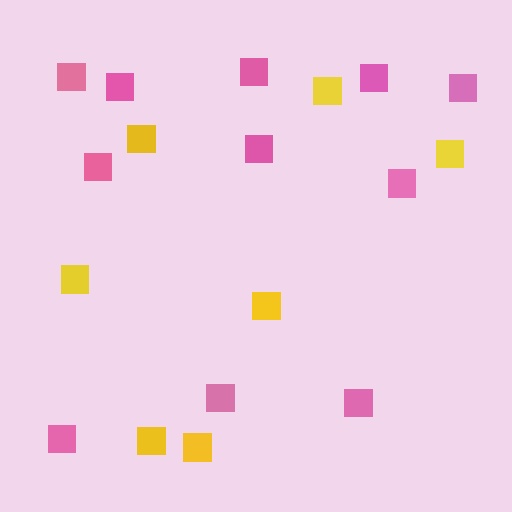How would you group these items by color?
There are 2 groups: one group of yellow squares (7) and one group of pink squares (11).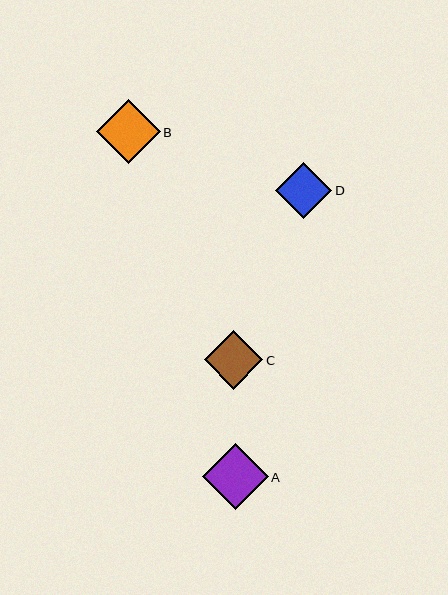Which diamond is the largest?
Diamond A is the largest with a size of approximately 66 pixels.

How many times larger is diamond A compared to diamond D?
Diamond A is approximately 1.2 times the size of diamond D.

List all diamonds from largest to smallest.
From largest to smallest: A, B, C, D.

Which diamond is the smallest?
Diamond D is the smallest with a size of approximately 56 pixels.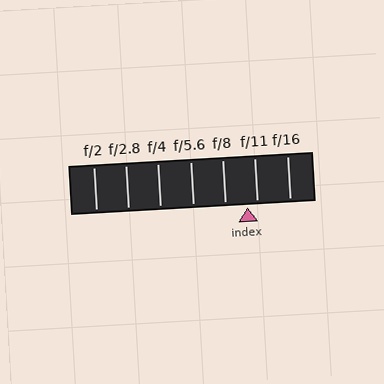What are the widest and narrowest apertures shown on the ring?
The widest aperture shown is f/2 and the narrowest is f/16.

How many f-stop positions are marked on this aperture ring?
There are 7 f-stop positions marked.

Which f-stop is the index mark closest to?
The index mark is closest to f/11.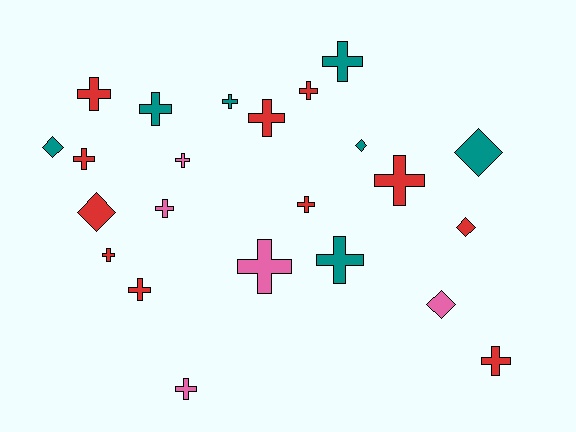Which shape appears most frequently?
Cross, with 17 objects.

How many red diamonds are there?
There are 2 red diamonds.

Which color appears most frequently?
Red, with 11 objects.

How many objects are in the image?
There are 23 objects.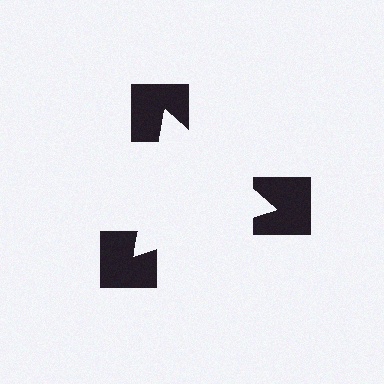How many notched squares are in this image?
There are 3 — one at each vertex of the illusory triangle.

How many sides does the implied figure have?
3 sides.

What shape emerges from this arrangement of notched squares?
An illusory triangle — its edges are inferred from the aligned wedge cuts in the notched squares, not physically drawn.